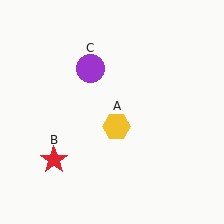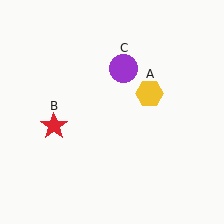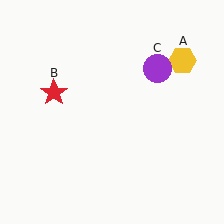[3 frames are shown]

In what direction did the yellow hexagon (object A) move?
The yellow hexagon (object A) moved up and to the right.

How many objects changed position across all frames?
3 objects changed position: yellow hexagon (object A), red star (object B), purple circle (object C).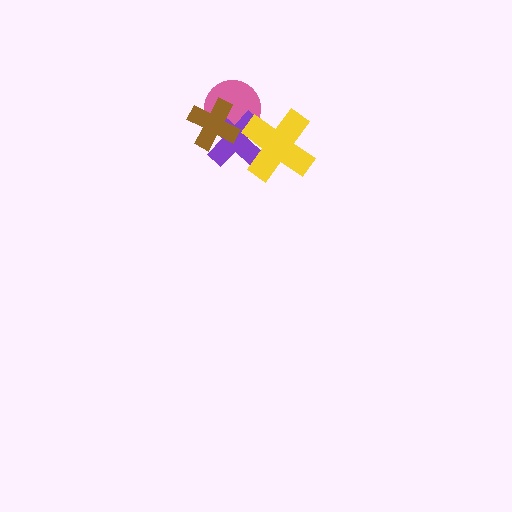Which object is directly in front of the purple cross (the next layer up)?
The brown cross is directly in front of the purple cross.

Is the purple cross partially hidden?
Yes, it is partially covered by another shape.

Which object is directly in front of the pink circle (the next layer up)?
The purple cross is directly in front of the pink circle.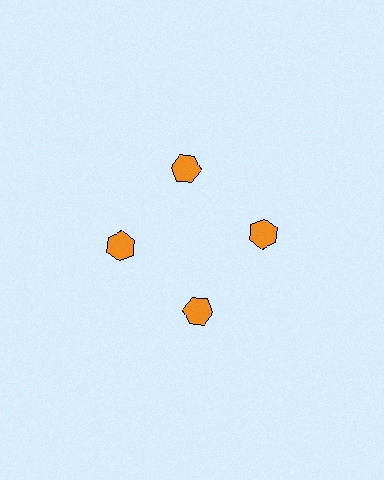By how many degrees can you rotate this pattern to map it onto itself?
The pattern maps onto itself every 90 degrees of rotation.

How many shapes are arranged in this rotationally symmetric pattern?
There are 4 shapes, arranged in 4 groups of 1.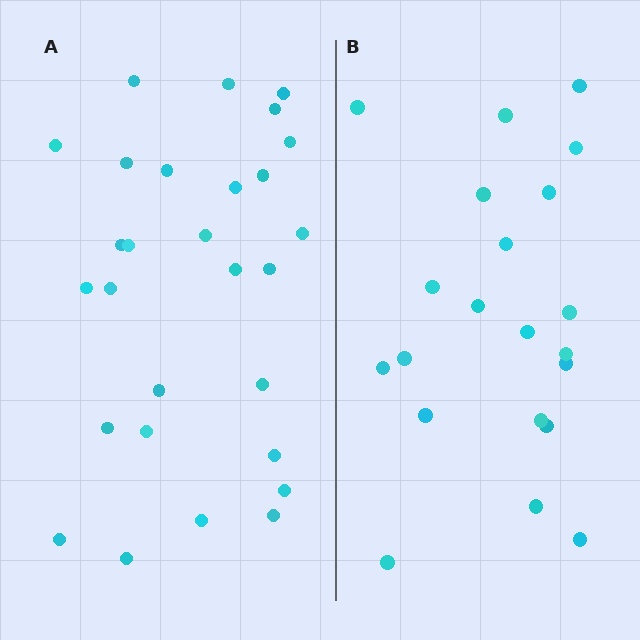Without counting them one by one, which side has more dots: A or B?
Region A (the left region) has more dots.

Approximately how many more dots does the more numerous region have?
Region A has roughly 8 or so more dots than region B.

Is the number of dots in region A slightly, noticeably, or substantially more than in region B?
Region A has noticeably more, but not dramatically so. The ratio is roughly 1.3 to 1.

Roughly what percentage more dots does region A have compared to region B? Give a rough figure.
About 35% more.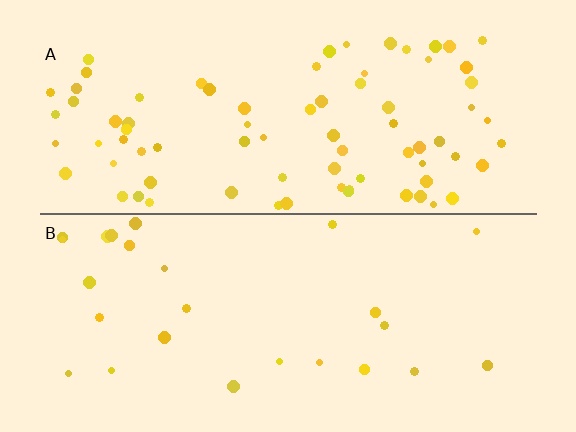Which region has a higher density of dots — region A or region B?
A (the top).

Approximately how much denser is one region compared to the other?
Approximately 3.1× — region A over region B.